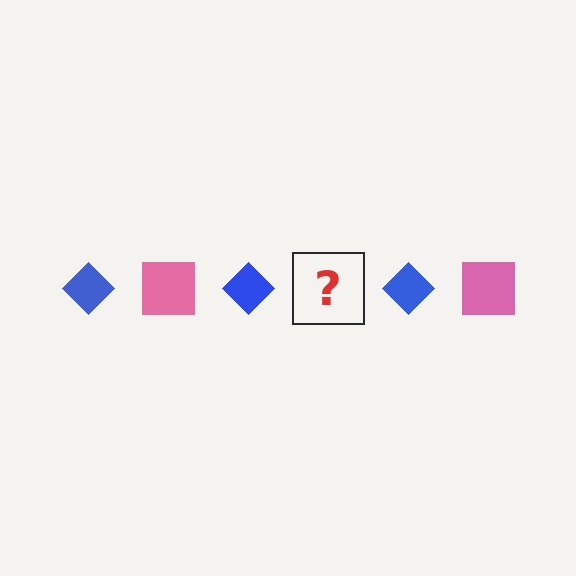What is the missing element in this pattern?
The missing element is a pink square.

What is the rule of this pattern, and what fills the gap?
The rule is that the pattern alternates between blue diamond and pink square. The gap should be filled with a pink square.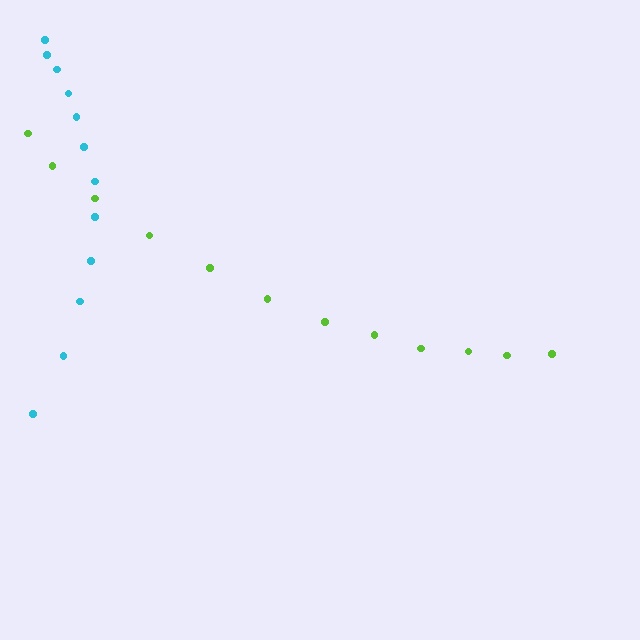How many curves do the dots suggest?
There are 2 distinct paths.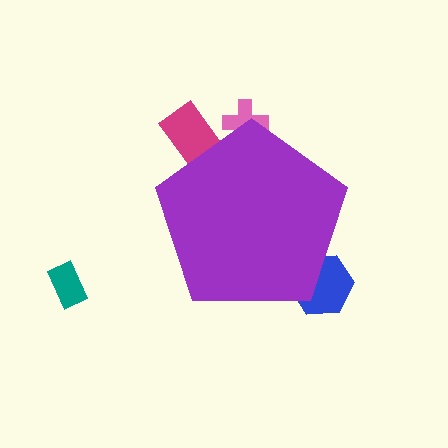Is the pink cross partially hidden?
Yes, the pink cross is partially hidden behind the purple pentagon.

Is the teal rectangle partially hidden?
No, the teal rectangle is fully visible.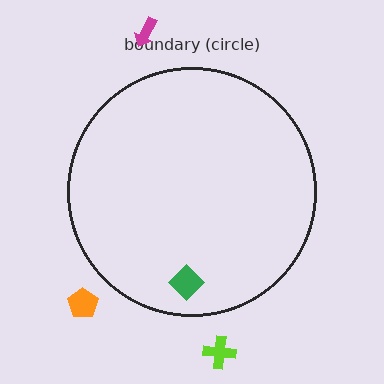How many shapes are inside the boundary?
1 inside, 3 outside.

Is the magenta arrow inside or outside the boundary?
Outside.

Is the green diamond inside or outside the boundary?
Inside.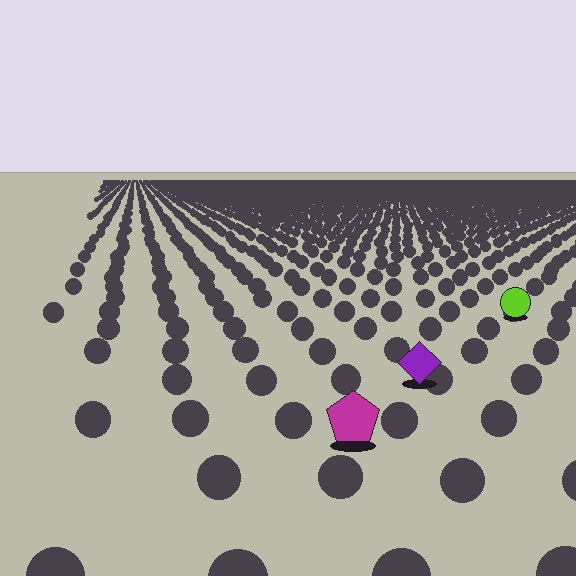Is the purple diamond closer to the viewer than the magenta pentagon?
No. The magenta pentagon is closer — you can tell from the texture gradient: the ground texture is coarser near it.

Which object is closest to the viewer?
The magenta pentagon is closest. The texture marks near it are larger and more spread out.